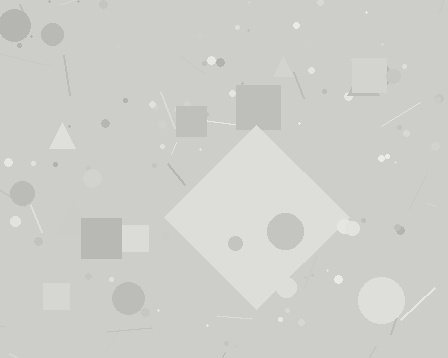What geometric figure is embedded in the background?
A diamond is embedded in the background.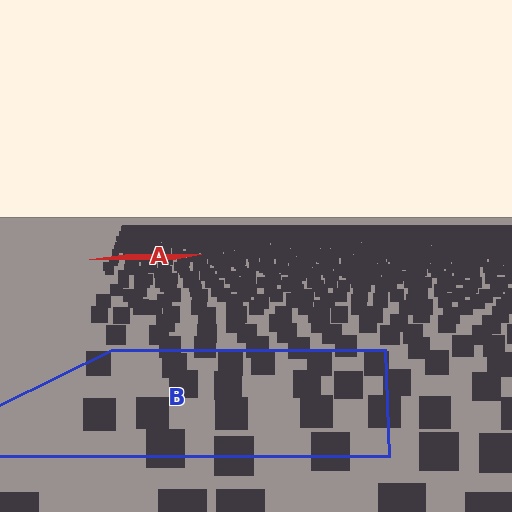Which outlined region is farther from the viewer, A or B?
Region A is farther from the viewer — the texture elements inside it appear smaller and more densely packed.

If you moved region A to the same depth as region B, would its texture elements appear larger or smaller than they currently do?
They would appear larger. At a closer depth, the same texture elements are projected at a bigger on-screen size.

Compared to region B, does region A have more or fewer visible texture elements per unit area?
Region A has more texture elements per unit area — they are packed more densely because it is farther away.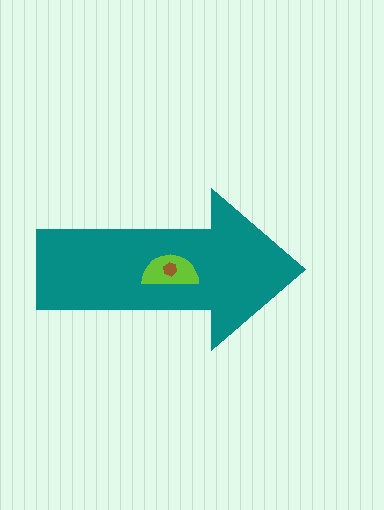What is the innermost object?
The brown hexagon.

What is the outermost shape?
The teal arrow.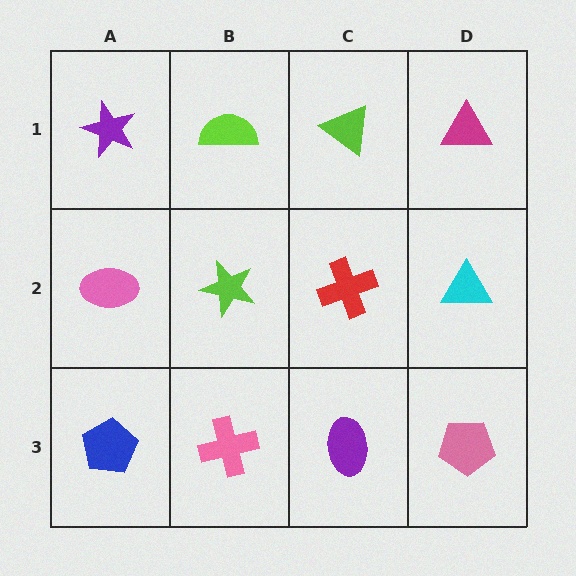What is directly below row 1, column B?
A lime star.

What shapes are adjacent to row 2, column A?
A purple star (row 1, column A), a blue pentagon (row 3, column A), a lime star (row 2, column B).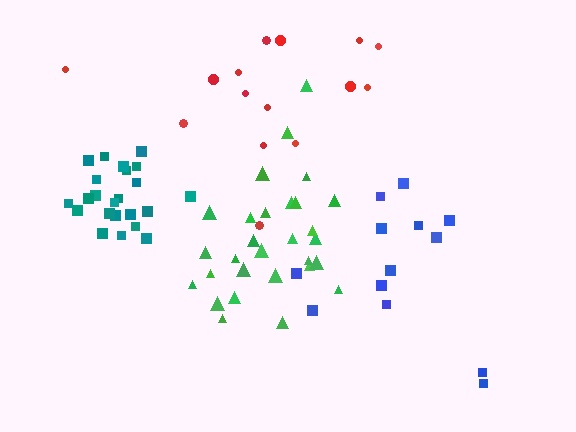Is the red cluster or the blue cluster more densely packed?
Blue.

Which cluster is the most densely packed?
Teal.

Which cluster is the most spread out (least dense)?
Red.